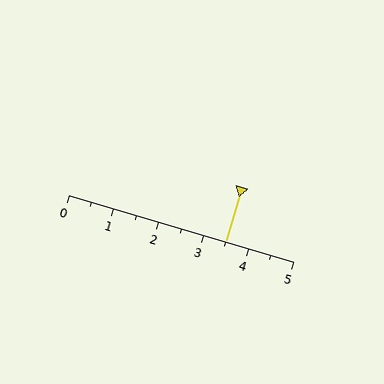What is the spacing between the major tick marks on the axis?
The major ticks are spaced 1 apart.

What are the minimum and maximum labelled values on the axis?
The axis runs from 0 to 5.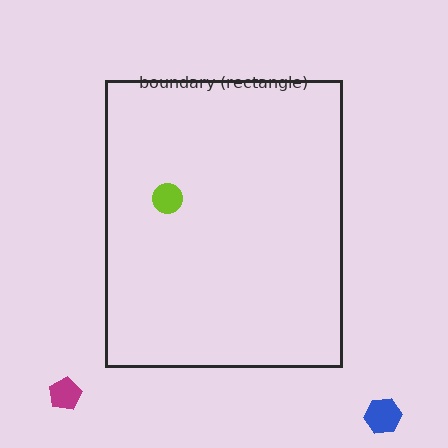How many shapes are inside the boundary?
1 inside, 2 outside.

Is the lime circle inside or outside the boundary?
Inside.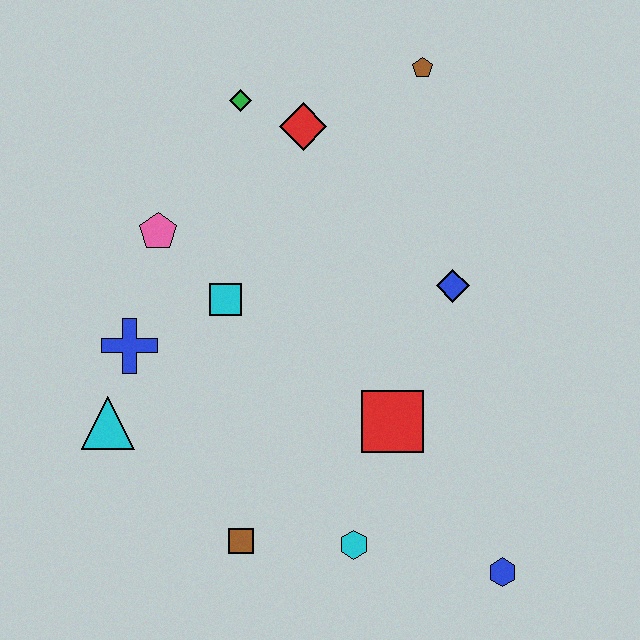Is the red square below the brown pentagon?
Yes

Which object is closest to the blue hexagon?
The cyan hexagon is closest to the blue hexagon.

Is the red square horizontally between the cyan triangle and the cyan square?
No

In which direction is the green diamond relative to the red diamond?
The green diamond is to the left of the red diamond.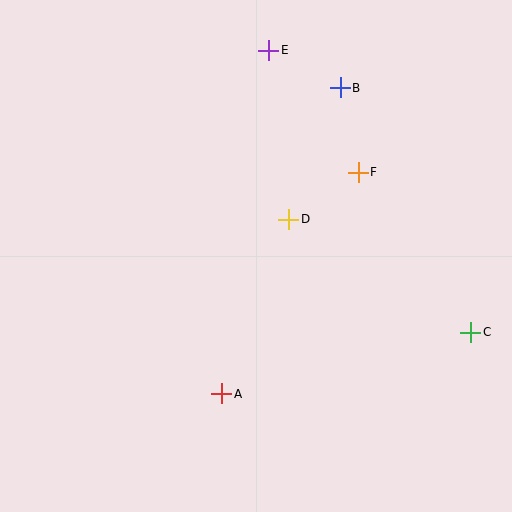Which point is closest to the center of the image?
Point D at (289, 219) is closest to the center.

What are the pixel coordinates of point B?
Point B is at (340, 88).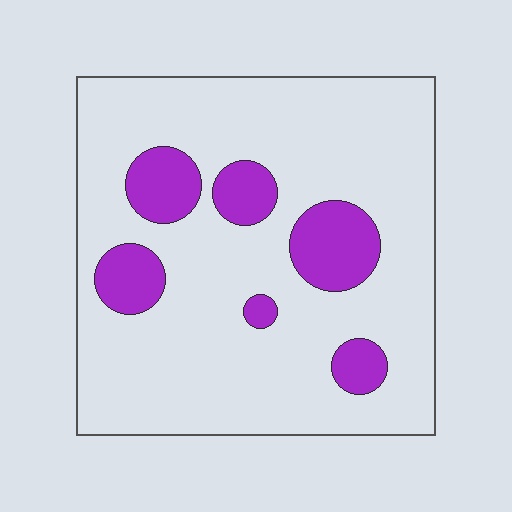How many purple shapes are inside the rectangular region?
6.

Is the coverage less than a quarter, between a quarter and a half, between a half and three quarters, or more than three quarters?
Less than a quarter.